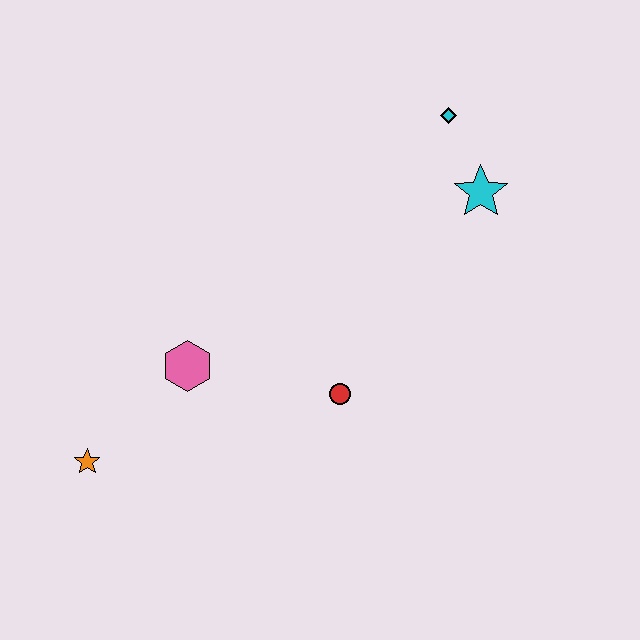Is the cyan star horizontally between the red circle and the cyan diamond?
No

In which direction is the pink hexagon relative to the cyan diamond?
The pink hexagon is to the left of the cyan diamond.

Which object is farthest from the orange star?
The cyan diamond is farthest from the orange star.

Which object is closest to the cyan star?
The cyan diamond is closest to the cyan star.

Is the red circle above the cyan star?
No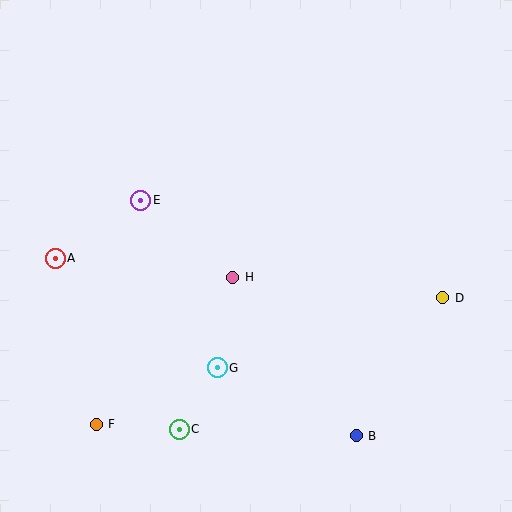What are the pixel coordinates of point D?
Point D is at (443, 298).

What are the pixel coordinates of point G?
Point G is at (217, 368).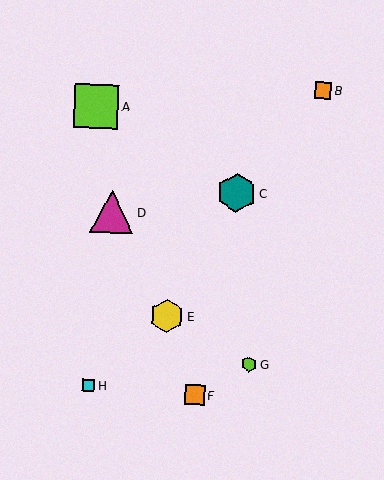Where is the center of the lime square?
The center of the lime square is at (96, 106).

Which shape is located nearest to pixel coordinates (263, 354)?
The lime hexagon (labeled G) at (249, 364) is nearest to that location.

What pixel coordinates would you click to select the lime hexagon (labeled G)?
Click at (249, 364) to select the lime hexagon G.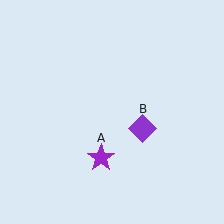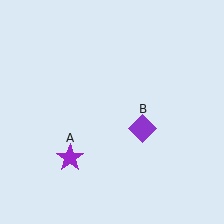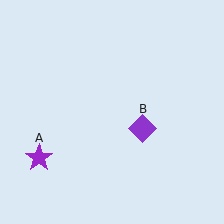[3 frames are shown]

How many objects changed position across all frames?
1 object changed position: purple star (object A).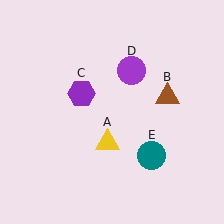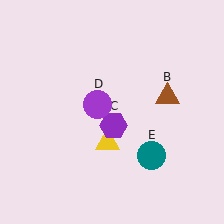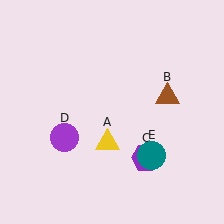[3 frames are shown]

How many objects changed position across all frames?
2 objects changed position: purple hexagon (object C), purple circle (object D).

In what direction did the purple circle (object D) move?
The purple circle (object D) moved down and to the left.